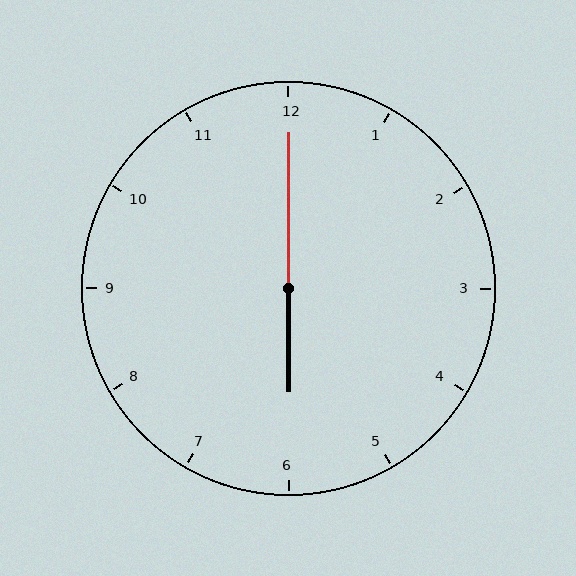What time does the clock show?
6:00.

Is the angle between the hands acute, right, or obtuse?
It is obtuse.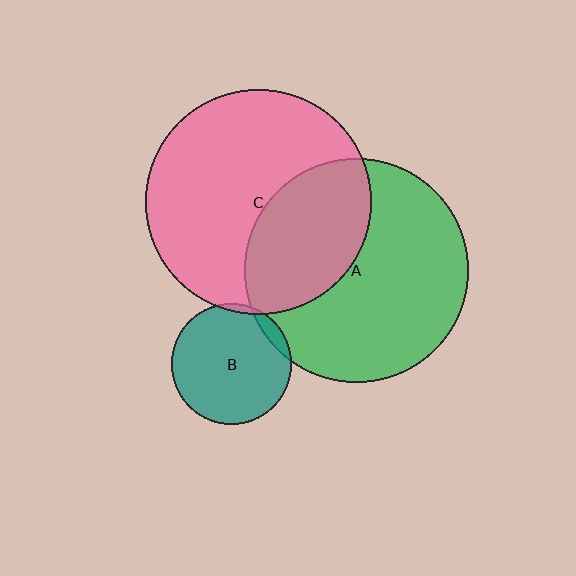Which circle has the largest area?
Circle C (pink).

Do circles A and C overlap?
Yes.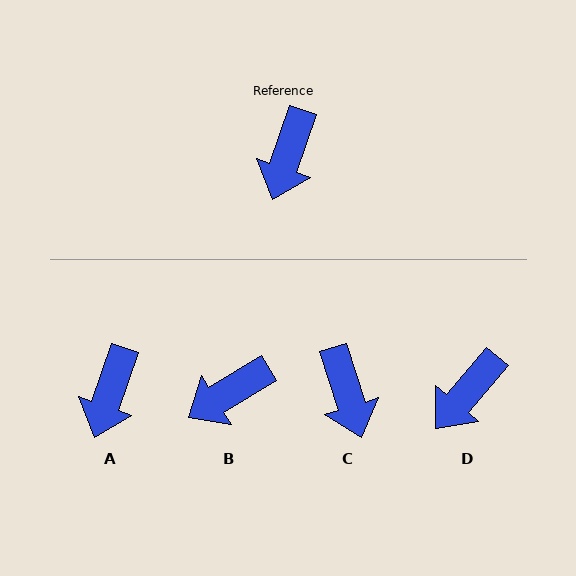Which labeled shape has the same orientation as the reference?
A.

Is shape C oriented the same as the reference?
No, it is off by about 36 degrees.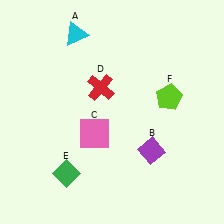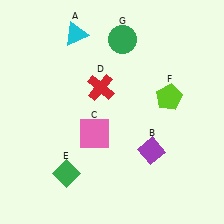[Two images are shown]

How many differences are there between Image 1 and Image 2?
There is 1 difference between the two images.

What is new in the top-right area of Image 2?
A green circle (G) was added in the top-right area of Image 2.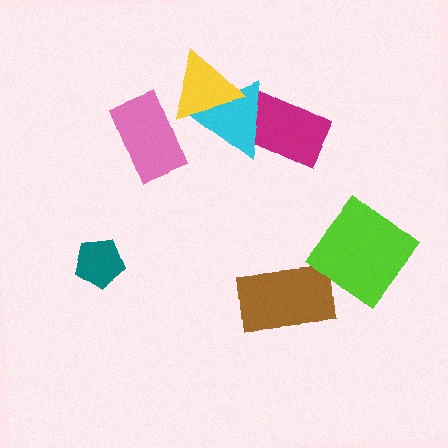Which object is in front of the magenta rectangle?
The cyan triangle is in front of the magenta rectangle.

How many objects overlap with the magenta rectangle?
1 object overlaps with the magenta rectangle.